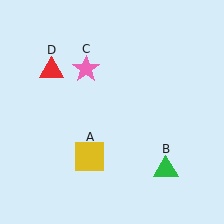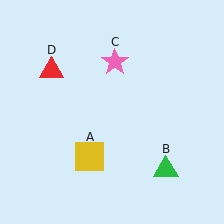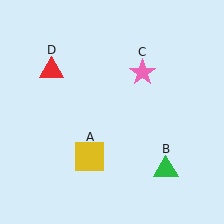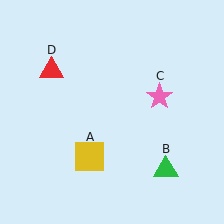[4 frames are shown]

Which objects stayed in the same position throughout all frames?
Yellow square (object A) and green triangle (object B) and red triangle (object D) remained stationary.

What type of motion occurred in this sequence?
The pink star (object C) rotated clockwise around the center of the scene.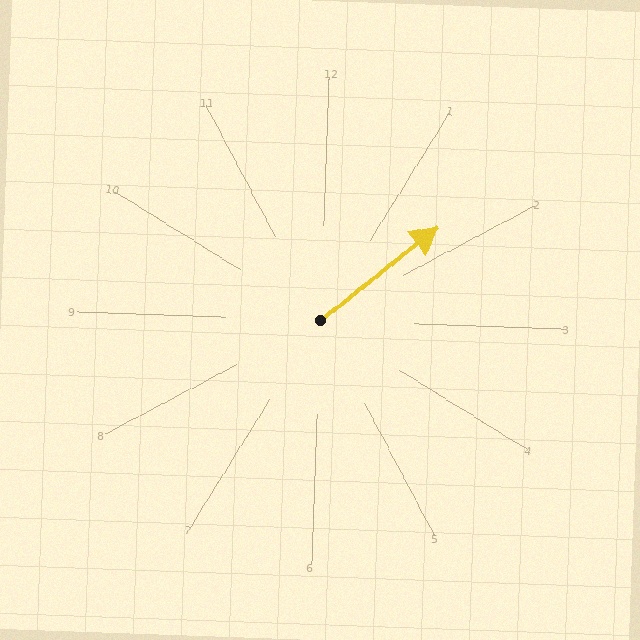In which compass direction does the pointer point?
Northeast.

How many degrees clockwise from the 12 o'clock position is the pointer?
Approximately 50 degrees.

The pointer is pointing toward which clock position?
Roughly 2 o'clock.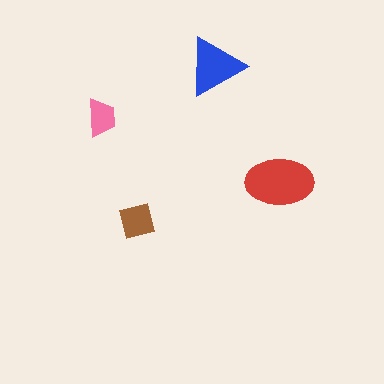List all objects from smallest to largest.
The pink trapezoid, the brown square, the blue triangle, the red ellipse.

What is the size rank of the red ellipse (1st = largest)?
1st.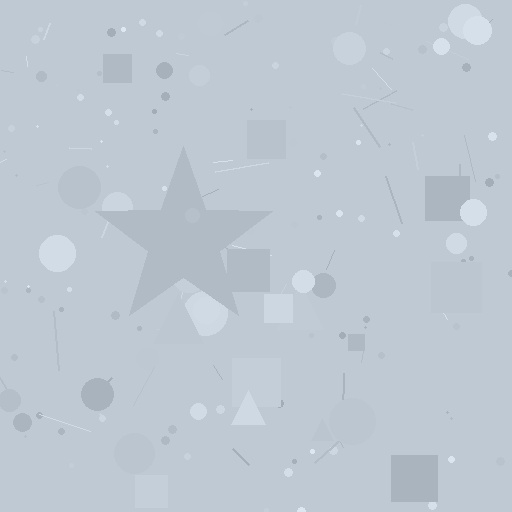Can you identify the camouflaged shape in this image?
The camouflaged shape is a star.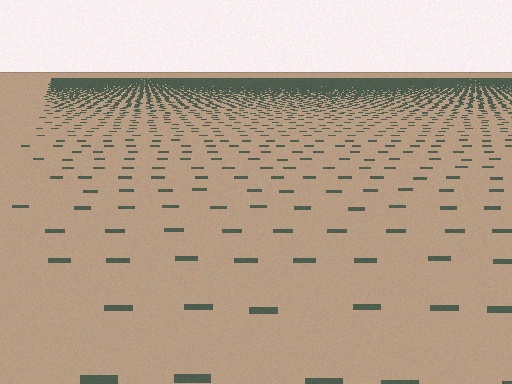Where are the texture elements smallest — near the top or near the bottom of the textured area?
Near the top.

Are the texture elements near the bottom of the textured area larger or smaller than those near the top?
Larger. Near the bottom, elements are closer to the viewer and appear at a bigger on-screen size.